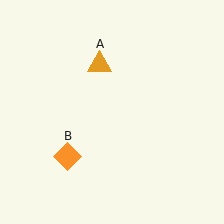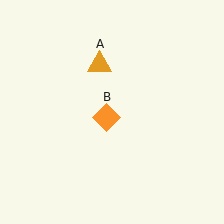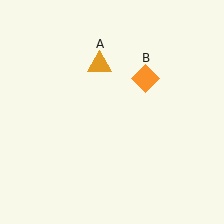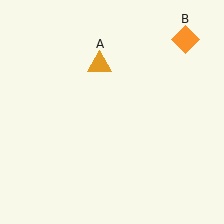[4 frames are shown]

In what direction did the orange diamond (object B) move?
The orange diamond (object B) moved up and to the right.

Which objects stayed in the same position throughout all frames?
Orange triangle (object A) remained stationary.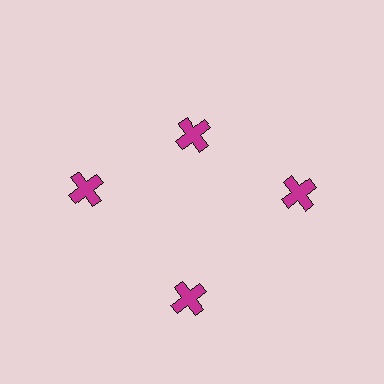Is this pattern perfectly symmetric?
No. The 4 magenta crosses are arranged in a ring, but one element near the 12 o'clock position is pulled inward toward the center, breaking the 4-fold rotational symmetry.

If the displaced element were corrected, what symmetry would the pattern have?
It would have 4-fold rotational symmetry — the pattern would map onto itself every 90 degrees.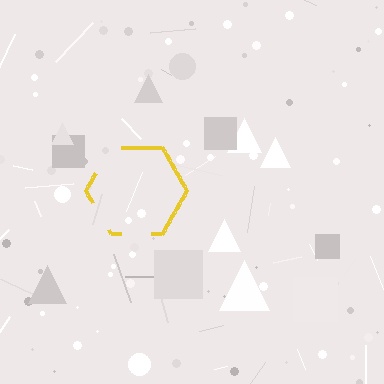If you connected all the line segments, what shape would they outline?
They would outline a hexagon.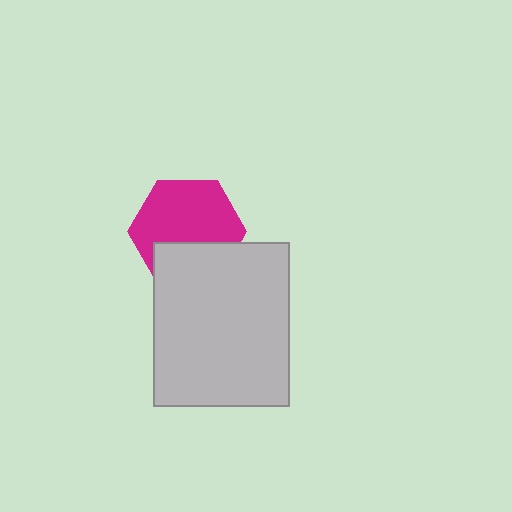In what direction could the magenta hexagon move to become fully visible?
The magenta hexagon could move up. That would shift it out from behind the light gray rectangle entirely.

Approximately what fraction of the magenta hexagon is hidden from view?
Roughly 34% of the magenta hexagon is hidden behind the light gray rectangle.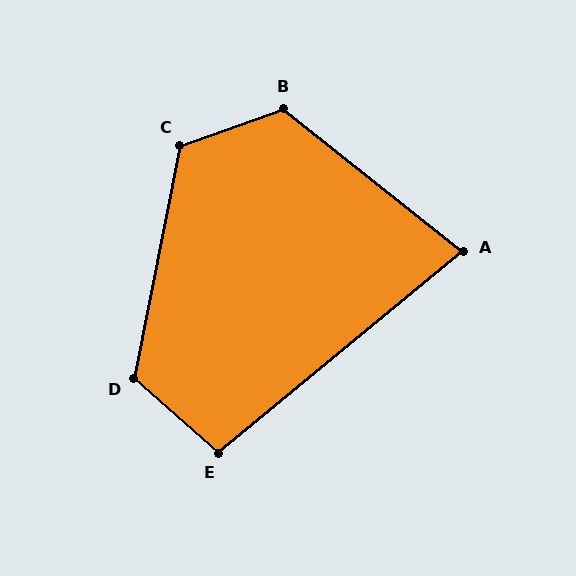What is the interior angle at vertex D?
Approximately 120 degrees (obtuse).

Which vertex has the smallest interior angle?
A, at approximately 78 degrees.